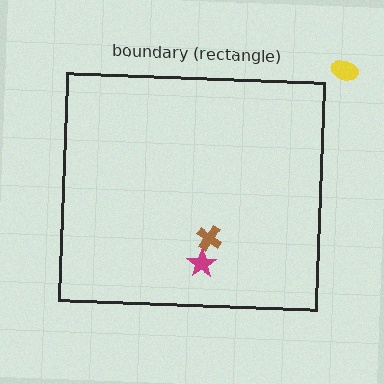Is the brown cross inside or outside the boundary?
Inside.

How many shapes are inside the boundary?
2 inside, 1 outside.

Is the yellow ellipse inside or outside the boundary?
Outside.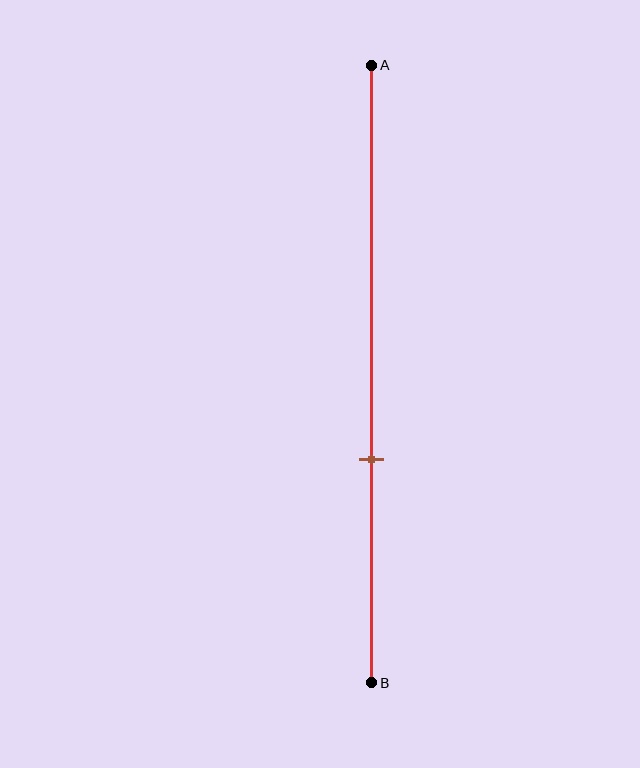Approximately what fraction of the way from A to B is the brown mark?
The brown mark is approximately 65% of the way from A to B.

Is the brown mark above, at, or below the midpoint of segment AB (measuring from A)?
The brown mark is below the midpoint of segment AB.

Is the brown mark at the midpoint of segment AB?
No, the mark is at about 65% from A, not at the 50% midpoint.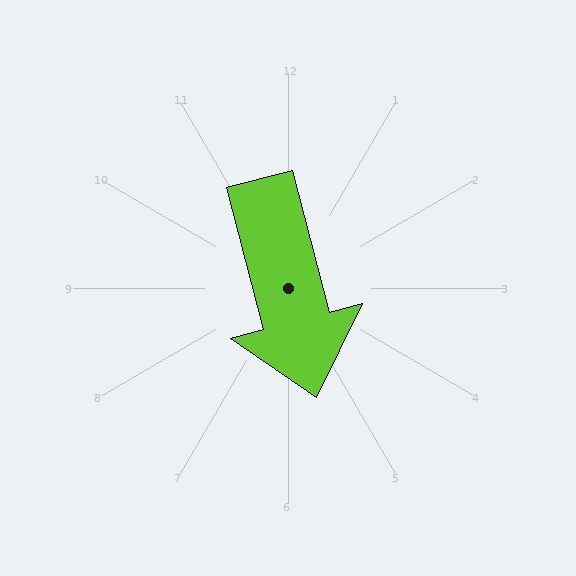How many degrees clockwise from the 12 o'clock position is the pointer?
Approximately 165 degrees.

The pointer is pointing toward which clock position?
Roughly 6 o'clock.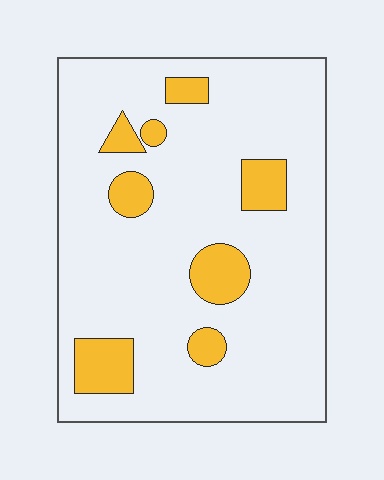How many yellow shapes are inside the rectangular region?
8.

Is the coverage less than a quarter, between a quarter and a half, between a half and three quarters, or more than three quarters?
Less than a quarter.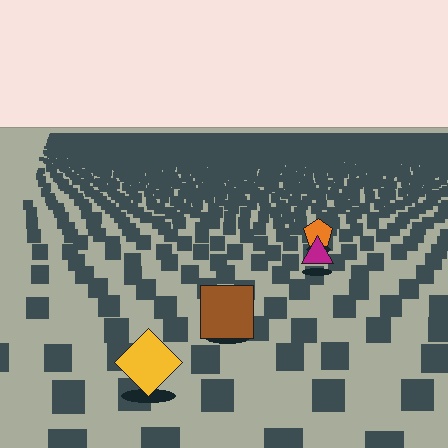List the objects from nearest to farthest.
From nearest to farthest: the yellow diamond, the brown square, the magenta triangle, the orange pentagon.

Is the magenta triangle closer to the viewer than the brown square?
No. The brown square is closer — you can tell from the texture gradient: the ground texture is coarser near it.